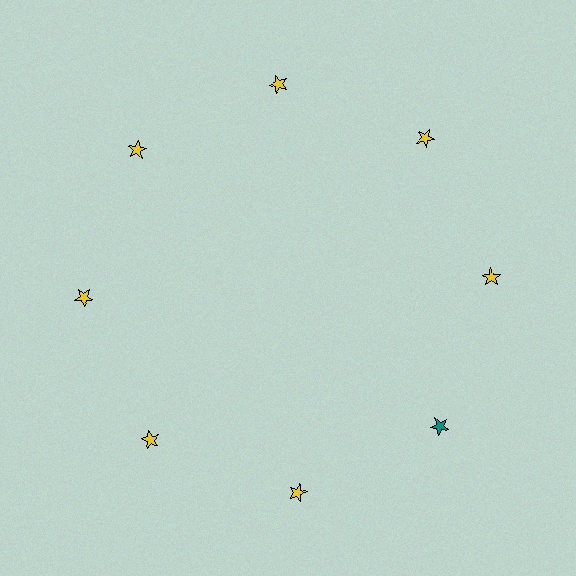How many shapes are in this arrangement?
There are 8 shapes arranged in a ring pattern.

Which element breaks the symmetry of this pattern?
The teal star at roughly the 4 o'clock position breaks the symmetry. All other shapes are yellow stars.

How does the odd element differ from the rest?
It has a different color: teal instead of yellow.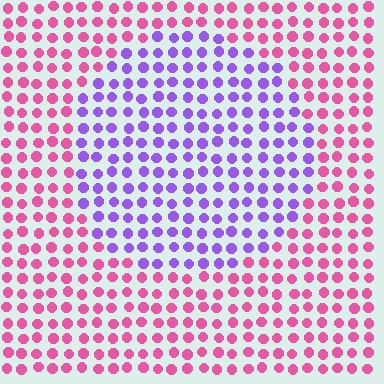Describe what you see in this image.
The image is filled with small pink elements in a uniform arrangement. A circle-shaped region is visible where the elements are tinted to a slightly different hue, forming a subtle color boundary.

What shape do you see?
I see a circle.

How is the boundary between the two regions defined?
The boundary is defined purely by a slight shift in hue (about 61 degrees). Spacing, size, and orientation are identical on both sides.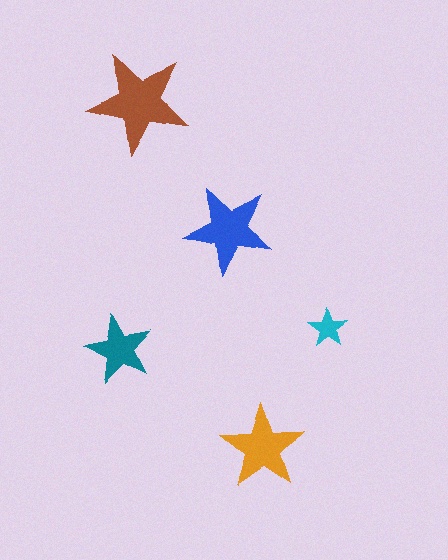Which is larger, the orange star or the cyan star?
The orange one.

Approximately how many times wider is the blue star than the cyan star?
About 2.5 times wider.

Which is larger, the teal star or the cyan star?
The teal one.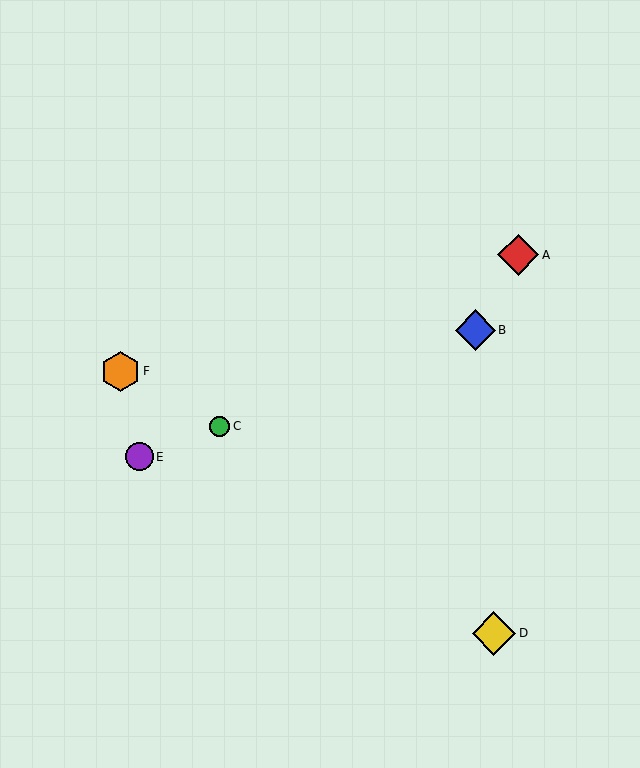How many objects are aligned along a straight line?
3 objects (B, C, E) are aligned along a straight line.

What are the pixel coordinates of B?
Object B is at (475, 330).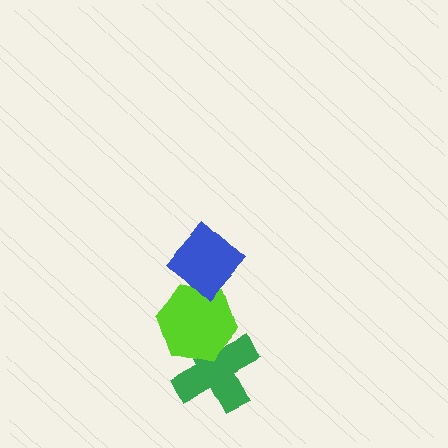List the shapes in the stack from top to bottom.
From top to bottom: the blue diamond, the lime hexagon, the green cross.